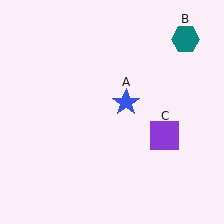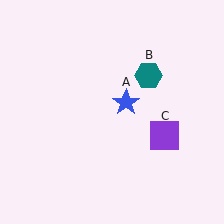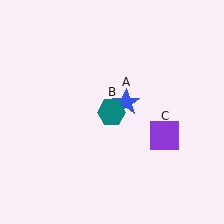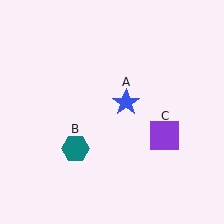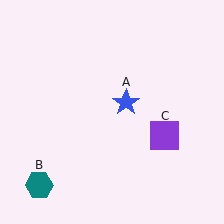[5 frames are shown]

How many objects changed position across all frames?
1 object changed position: teal hexagon (object B).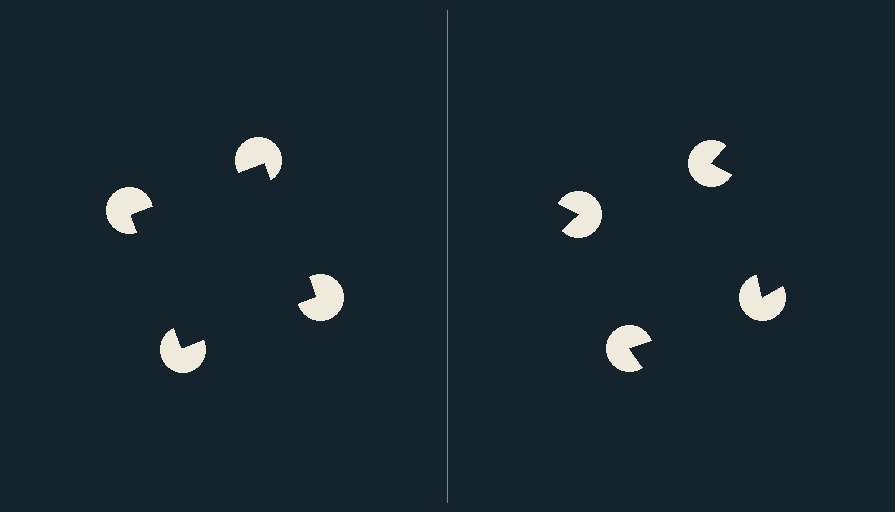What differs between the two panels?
The pac-man discs are positioned identically on both sides; only the wedge orientations differ. On the left they align to a square; on the right they are misaligned.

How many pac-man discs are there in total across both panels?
8 — 4 on each side.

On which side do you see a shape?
An illusory square appears on the left side. On the right side the wedge cuts are rotated, so no coherent shape forms.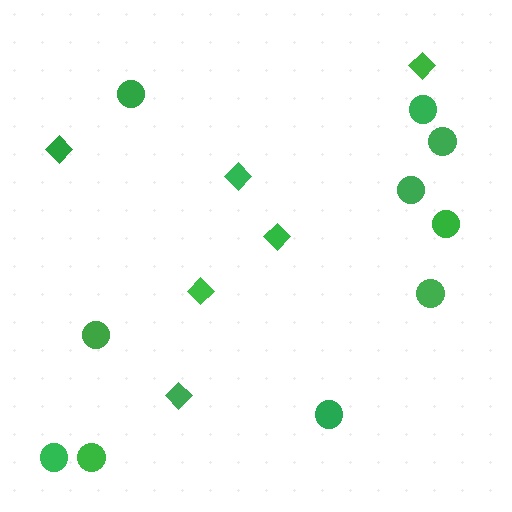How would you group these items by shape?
There are 2 groups: one group of circles (10) and one group of diamonds (6).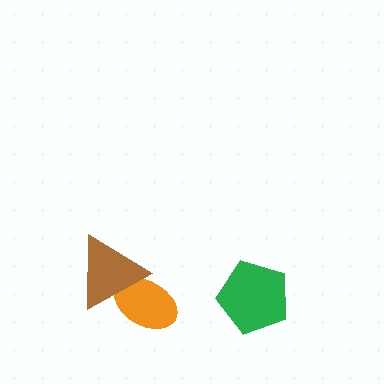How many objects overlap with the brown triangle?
1 object overlaps with the brown triangle.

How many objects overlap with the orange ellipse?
1 object overlaps with the orange ellipse.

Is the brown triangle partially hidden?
No, no other shape covers it.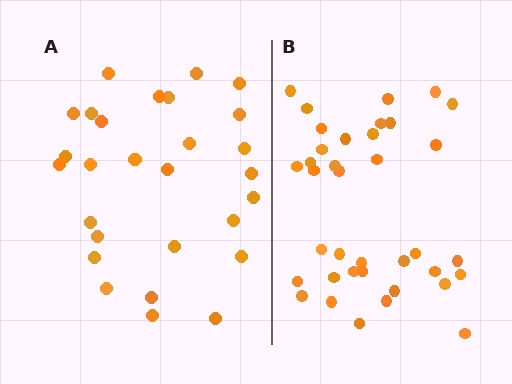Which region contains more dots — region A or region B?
Region B (the right region) has more dots.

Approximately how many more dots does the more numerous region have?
Region B has roughly 8 or so more dots than region A.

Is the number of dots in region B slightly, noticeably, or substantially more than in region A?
Region B has noticeably more, but not dramatically so. The ratio is roughly 1.3 to 1.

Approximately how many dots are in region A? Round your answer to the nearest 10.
About 30 dots. (The exact count is 28, which rounds to 30.)